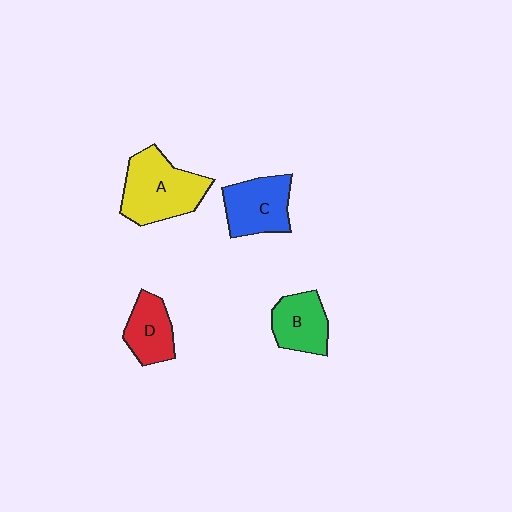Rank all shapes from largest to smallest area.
From largest to smallest: A (yellow), C (blue), B (green), D (red).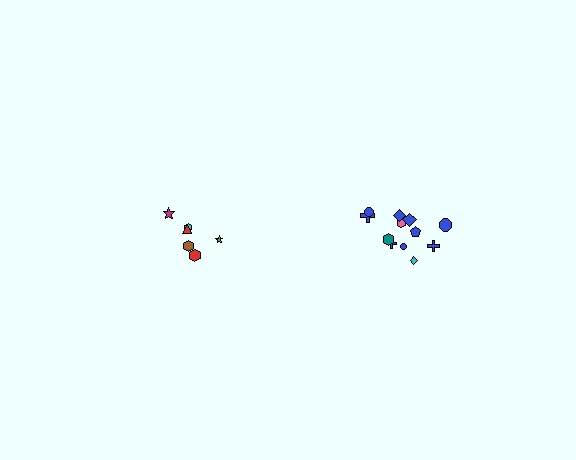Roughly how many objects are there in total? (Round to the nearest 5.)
Roughly 20 objects in total.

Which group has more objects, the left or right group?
The right group.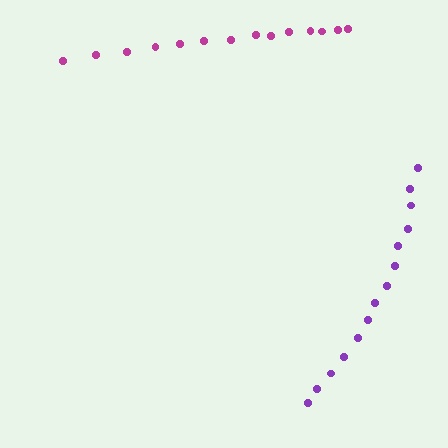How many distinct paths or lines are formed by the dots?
There are 2 distinct paths.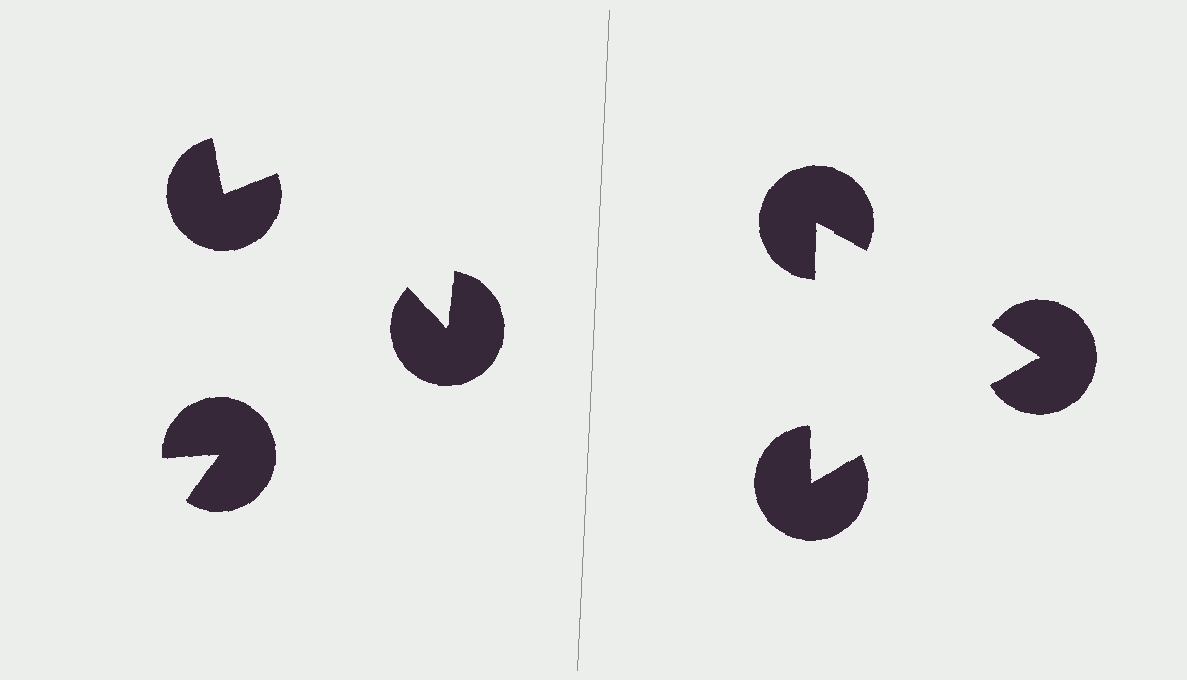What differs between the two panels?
The pac-man discs are positioned identically on both sides; only the wedge orientations differ. On the right they align to a triangle; on the left they are misaligned.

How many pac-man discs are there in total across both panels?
6 — 3 on each side.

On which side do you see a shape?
An illusory triangle appears on the right side. On the left side the wedge cuts are rotated, so no coherent shape forms.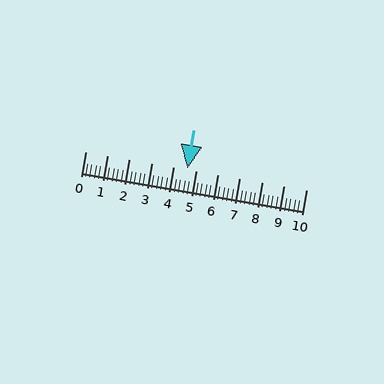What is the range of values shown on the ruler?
The ruler shows values from 0 to 10.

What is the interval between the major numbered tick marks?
The major tick marks are spaced 1 units apart.